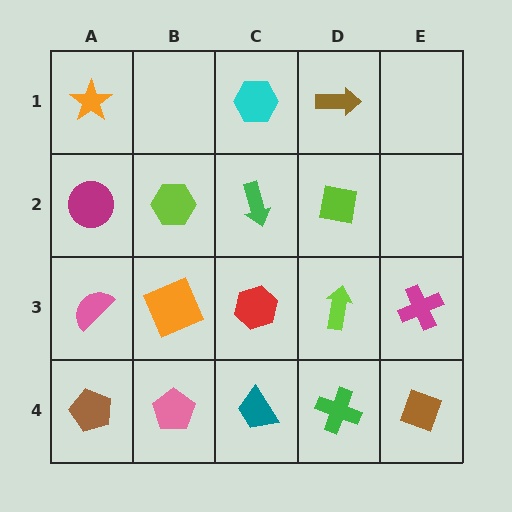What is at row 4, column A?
A brown pentagon.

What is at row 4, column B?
A pink pentagon.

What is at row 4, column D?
A green cross.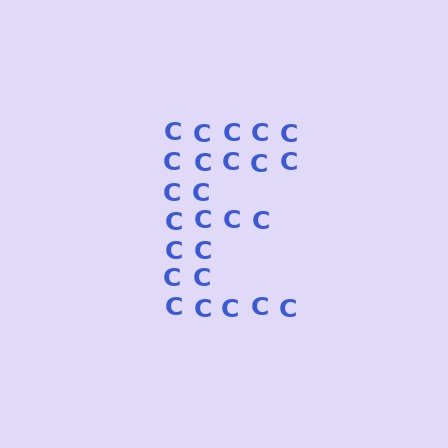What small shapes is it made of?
It is made of small letter C's.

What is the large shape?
The large shape is the letter E.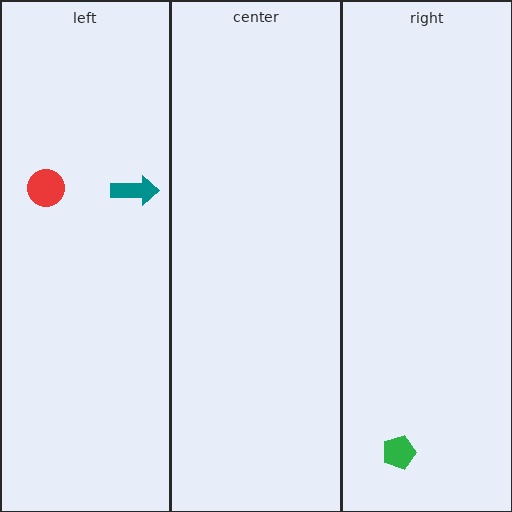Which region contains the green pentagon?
The right region.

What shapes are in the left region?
The teal arrow, the red circle.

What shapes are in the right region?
The green pentagon.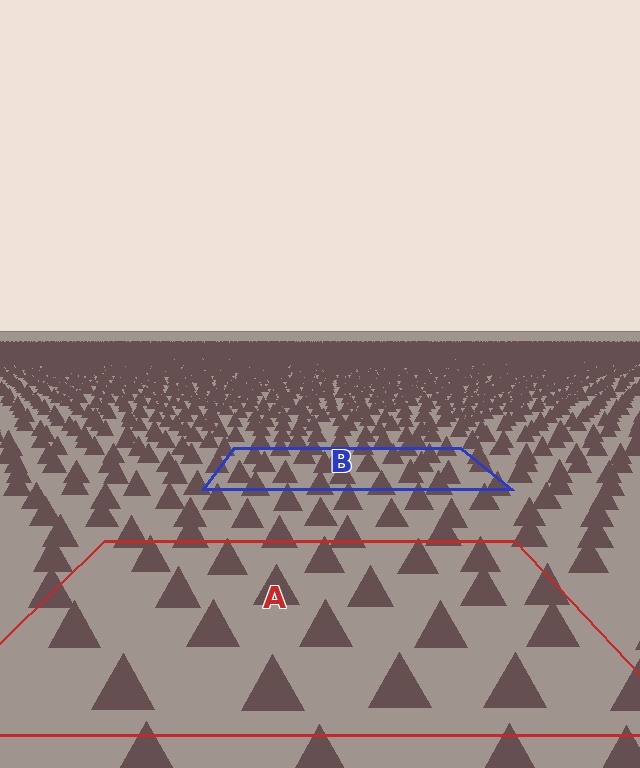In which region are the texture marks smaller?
The texture marks are smaller in region B, because it is farther away.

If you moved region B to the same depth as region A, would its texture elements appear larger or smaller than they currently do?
They would appear larger. At a closer depth, the same texture elements are projected at a bigger on-screen size.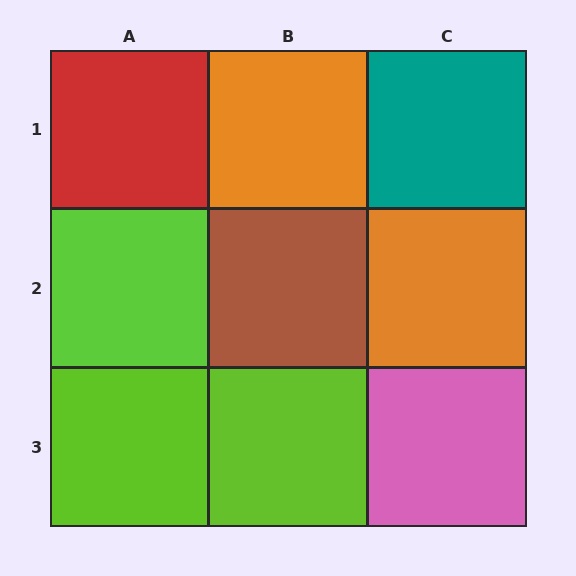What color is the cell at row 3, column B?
Lime.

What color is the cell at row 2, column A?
Lime.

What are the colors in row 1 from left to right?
Red, orange, teal.